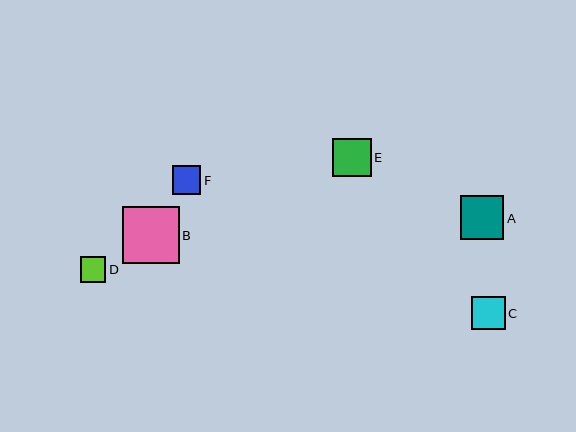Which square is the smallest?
Square D is the smallest with a size of approximately 25 pixels.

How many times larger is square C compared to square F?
Square C is approximately 1.2 times the size of square F.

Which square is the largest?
Square B is the largest with a size of approximately 57 pixels.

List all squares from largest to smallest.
From largest to smallest: B, A, E, C, F, D.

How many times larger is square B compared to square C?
Square B is approximately 1.7 times the size of square C.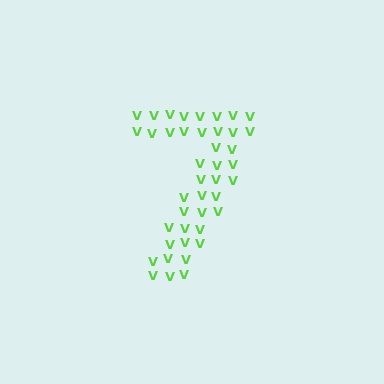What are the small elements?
The small elements are letter V's.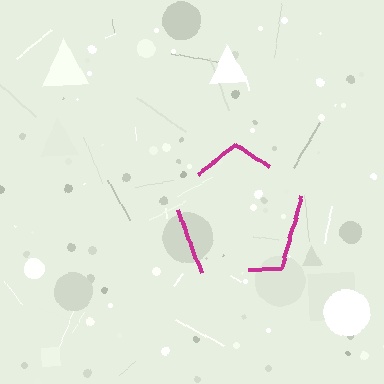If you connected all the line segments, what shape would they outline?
They would outline a pentagon.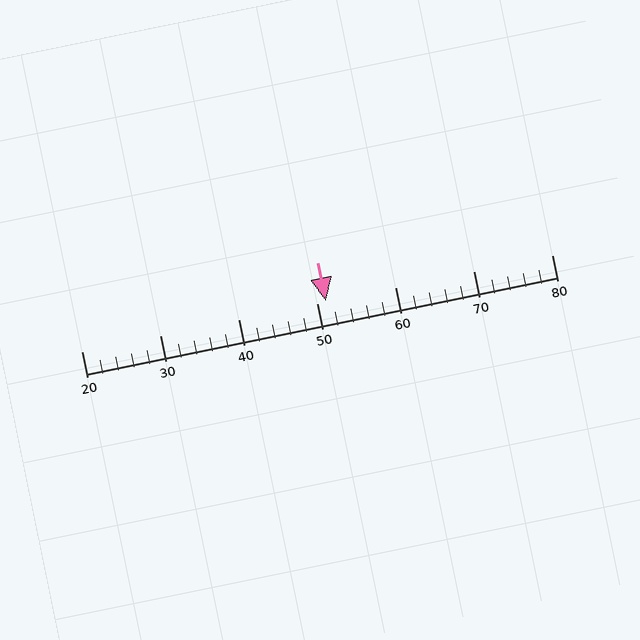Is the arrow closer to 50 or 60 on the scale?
The arrow is closer to 50.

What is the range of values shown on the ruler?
The ruler shows values from 20 to 80.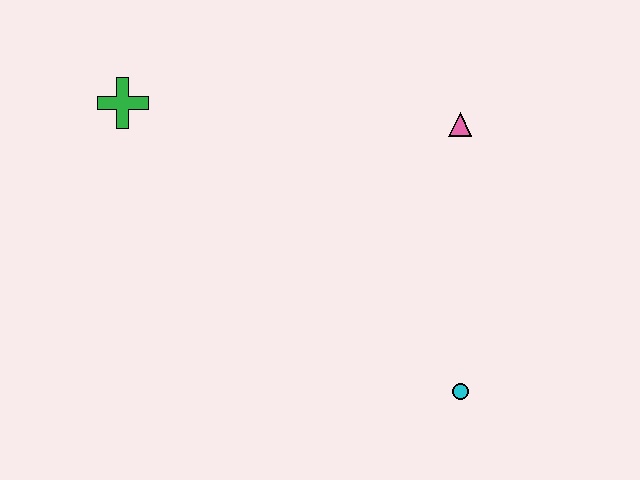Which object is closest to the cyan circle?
The pink triangle is closest to the cyan circle.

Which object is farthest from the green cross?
The cyan circle is farthest from the green cross.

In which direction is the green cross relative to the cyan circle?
The green cross is to the left of the cyan circle.